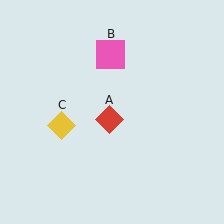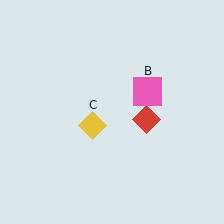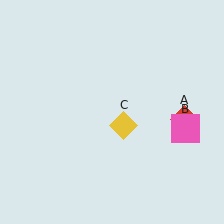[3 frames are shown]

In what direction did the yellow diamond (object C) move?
The yellow diamond (object C) moved right.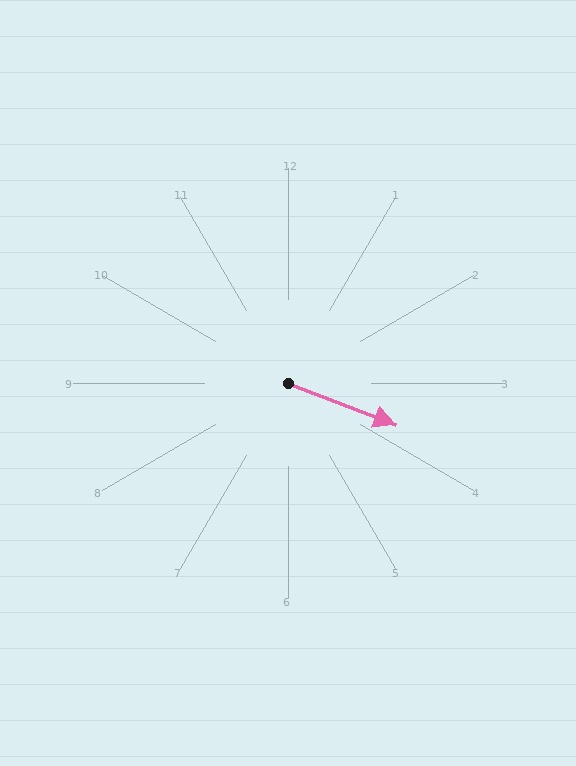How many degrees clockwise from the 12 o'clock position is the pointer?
Approximately 111 degrees.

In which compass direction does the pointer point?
East.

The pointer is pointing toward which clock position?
Roughly 4 o'clock.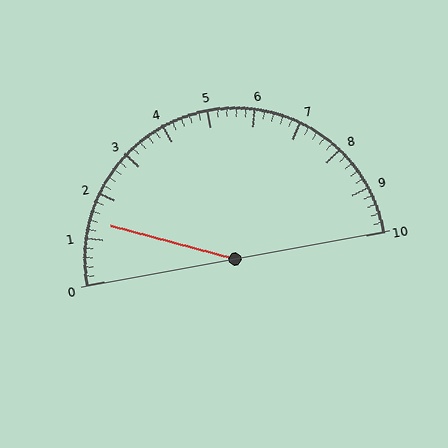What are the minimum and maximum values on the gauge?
The gauge ranges from 0 to 10.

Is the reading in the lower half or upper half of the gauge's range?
The reading is in the lower half of the range (0 to 10).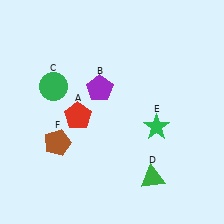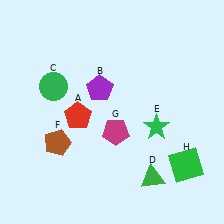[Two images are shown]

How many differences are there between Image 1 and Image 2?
There are 2 differences between the two images.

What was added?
A magenta pentagon (G), a green square (H) were added in Image 2.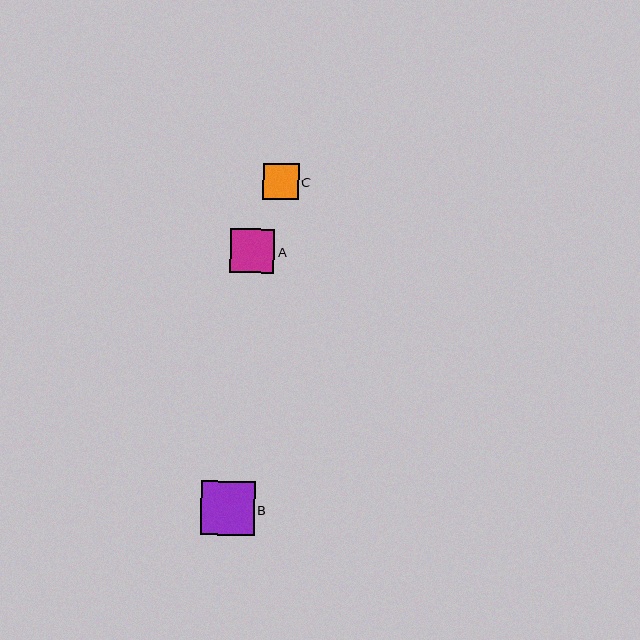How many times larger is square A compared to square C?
Square A is approximately 1.2 times the size of square C.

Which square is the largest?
Square B is the largest with a size of approximately 54 pixels.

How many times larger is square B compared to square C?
Square B is approximately 1.5 times the size of square C.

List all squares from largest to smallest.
From largest to smallest: B, A, C.